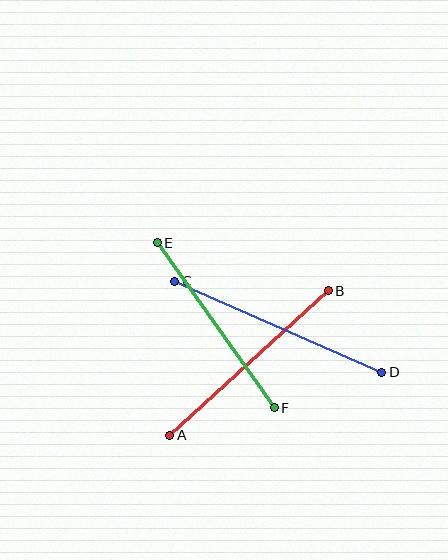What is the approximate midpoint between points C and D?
The midpoint is at approximately (278, 327) pixels.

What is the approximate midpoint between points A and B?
The midpoint is at approximately (249, 363) pixels.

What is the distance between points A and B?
The distance is approximately 214 pixels.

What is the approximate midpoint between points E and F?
The midpoint is at approximately (216, 325) pixels.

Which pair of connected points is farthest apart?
Points C and D are farthest apart.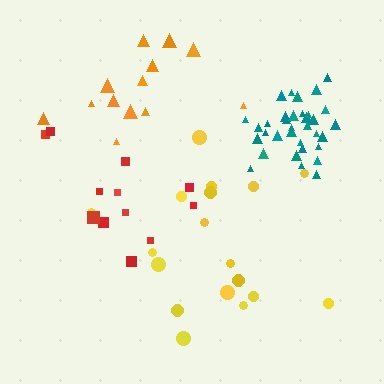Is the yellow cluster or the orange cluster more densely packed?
Orange.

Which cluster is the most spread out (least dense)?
Yellow.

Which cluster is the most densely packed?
Teal.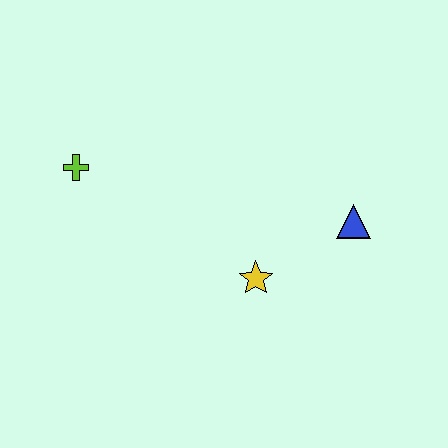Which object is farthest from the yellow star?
The lime cross is farthest from the yellow star.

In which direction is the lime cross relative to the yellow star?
The lime cross is to the left of the yellow star.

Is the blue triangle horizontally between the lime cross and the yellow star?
No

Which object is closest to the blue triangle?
The yellow star is closest to the blue triangle.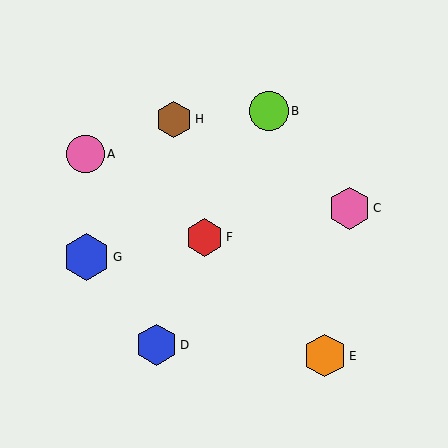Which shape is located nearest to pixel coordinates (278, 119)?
The lime circle (labeled B) at (269, 111) is nearest to that location.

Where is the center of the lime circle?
The center of the lime circle is at (269, 111).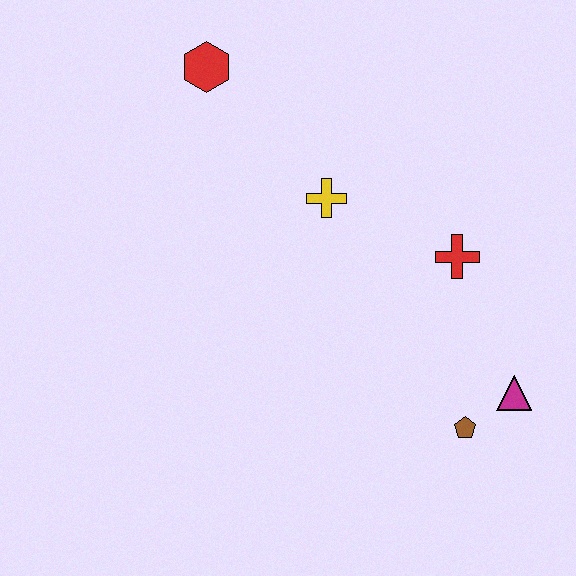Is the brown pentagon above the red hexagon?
No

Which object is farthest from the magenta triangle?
The red hexagon is farthest from the magenta triangle.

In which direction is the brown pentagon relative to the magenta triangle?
The brown pentagon is to the left of the magenta triangle.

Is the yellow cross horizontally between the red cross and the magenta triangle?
No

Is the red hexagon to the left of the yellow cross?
Yes